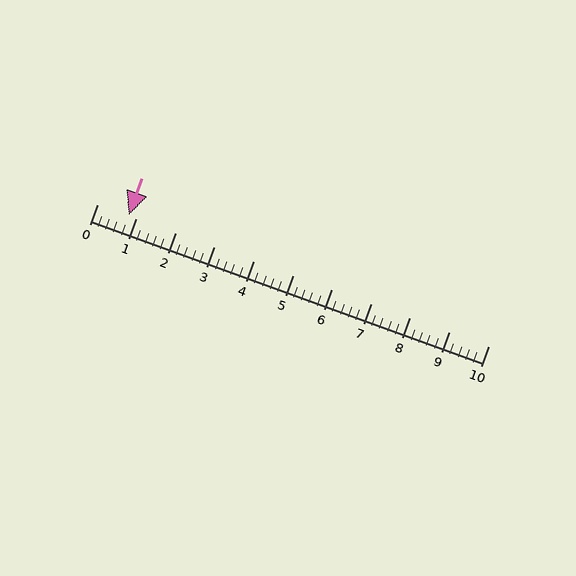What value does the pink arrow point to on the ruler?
The pink arrow points to approximately 0.8.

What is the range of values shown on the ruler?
The ruler shows values from 0 to 10.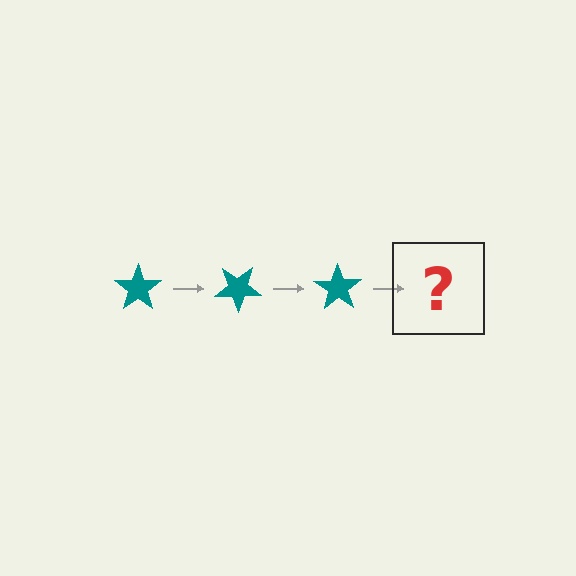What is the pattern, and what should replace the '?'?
The pattern is that the star rotates 35 degrees each step. The '?' should be a teal star rotated 105 degrees.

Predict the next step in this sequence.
The next step is a teal star rotated 105 degrees.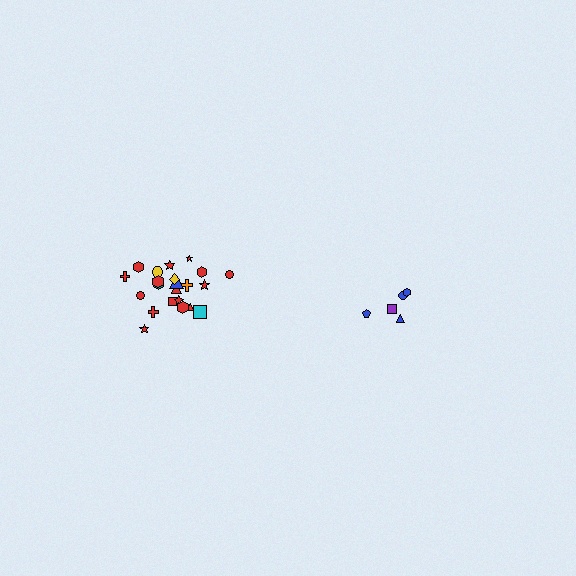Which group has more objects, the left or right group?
The left group.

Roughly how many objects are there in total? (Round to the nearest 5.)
Roughly 25 objects in total.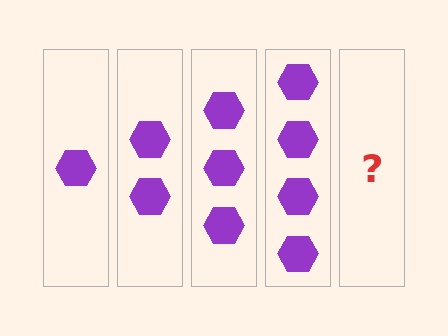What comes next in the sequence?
The next element should be 5 hexagons.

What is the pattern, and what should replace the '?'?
The pattern is that each step adds one more hexagon. The '?' should be 5 hexagons.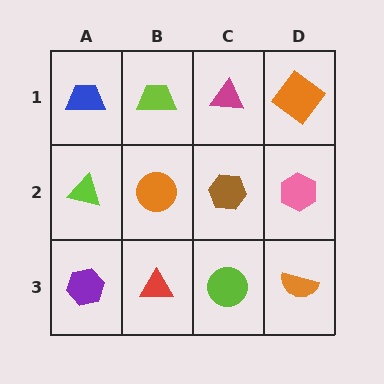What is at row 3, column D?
An orange semicircle.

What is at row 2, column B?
An orange circle.